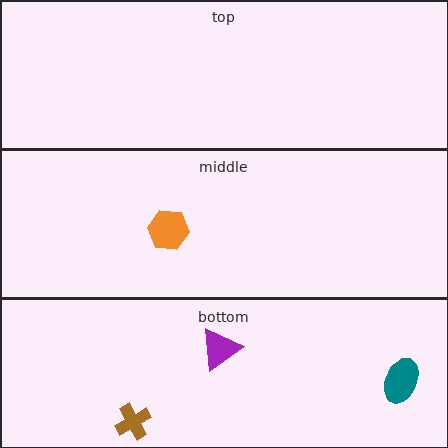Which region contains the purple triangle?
The bottom region.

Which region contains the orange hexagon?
The middle region.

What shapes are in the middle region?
The orange hexagon.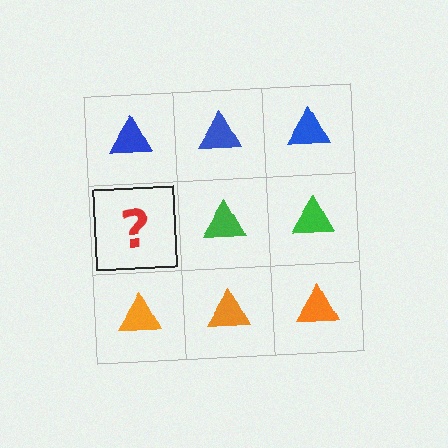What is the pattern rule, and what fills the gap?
The rule is that each row has a consistent color. The gap should be filled with a green triangle.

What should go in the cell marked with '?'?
The missing cell should contain a green triangle.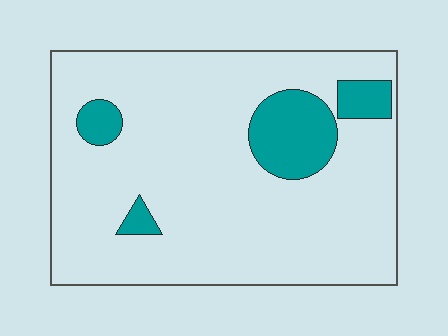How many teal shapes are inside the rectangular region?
4.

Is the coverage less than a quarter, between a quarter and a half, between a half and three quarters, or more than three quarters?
Less than a quarter.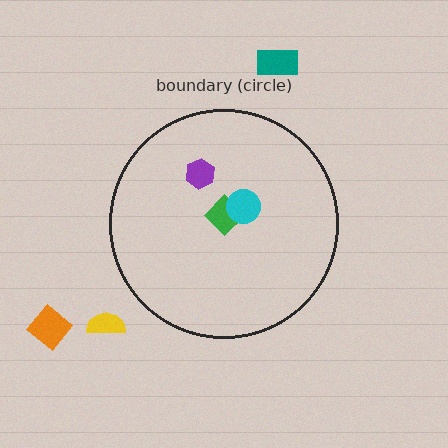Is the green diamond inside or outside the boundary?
Inside.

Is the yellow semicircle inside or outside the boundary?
Outside.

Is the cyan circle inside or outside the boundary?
Inside.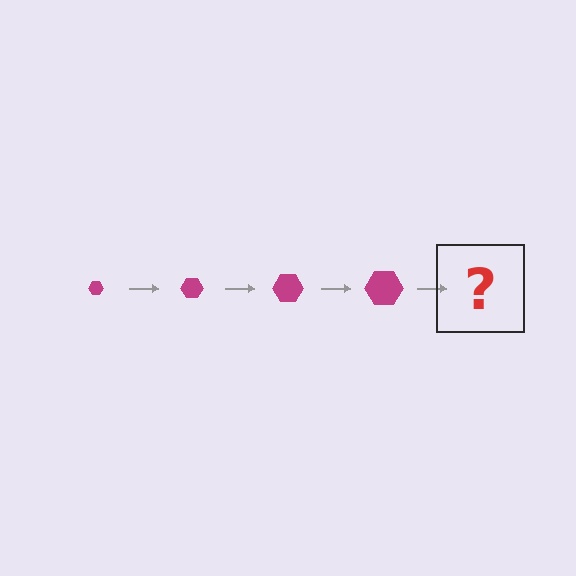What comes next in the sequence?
The next element should be a magenta hexagon, larger than the previous one.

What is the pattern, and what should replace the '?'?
The pattern is that the hexagon gets progressively larger each step. The '?' should be a magenta hexagon, larger than the previous one.